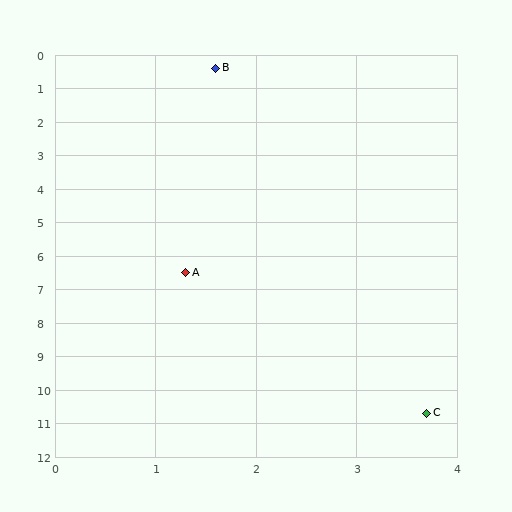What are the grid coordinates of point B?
Point B is at approximately (1.6, 0.4).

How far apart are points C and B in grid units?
Points C and B are about 10.5 grid units apart.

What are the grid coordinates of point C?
Point C is at approximately (3.7, 10.7).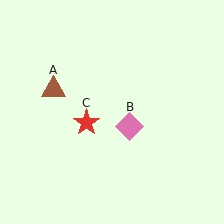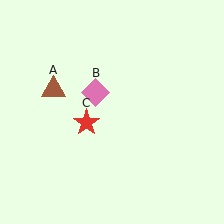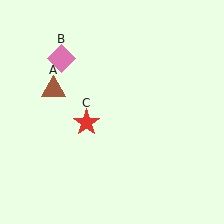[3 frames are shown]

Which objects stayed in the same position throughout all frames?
Brown triangle (object A) and red star (object C) remained stationary.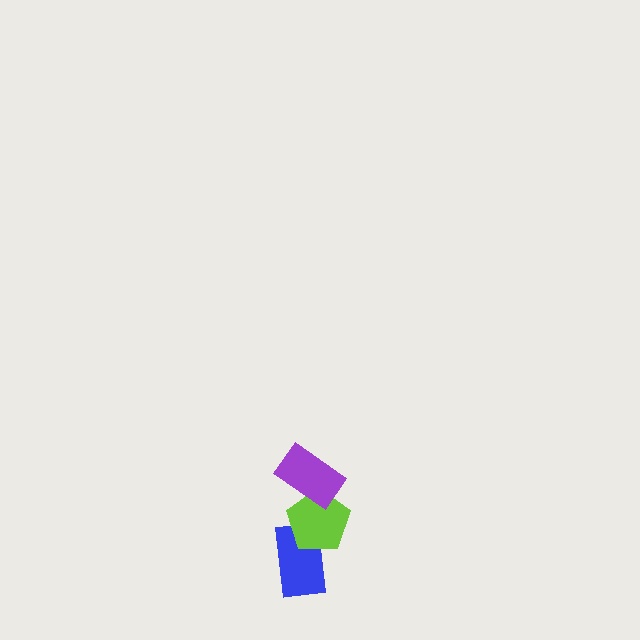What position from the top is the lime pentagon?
The lime pentagon is 2nd from the top.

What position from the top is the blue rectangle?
The blue rectangle is 3rd from the top.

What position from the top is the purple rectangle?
The purple rectangle is 1st from the top.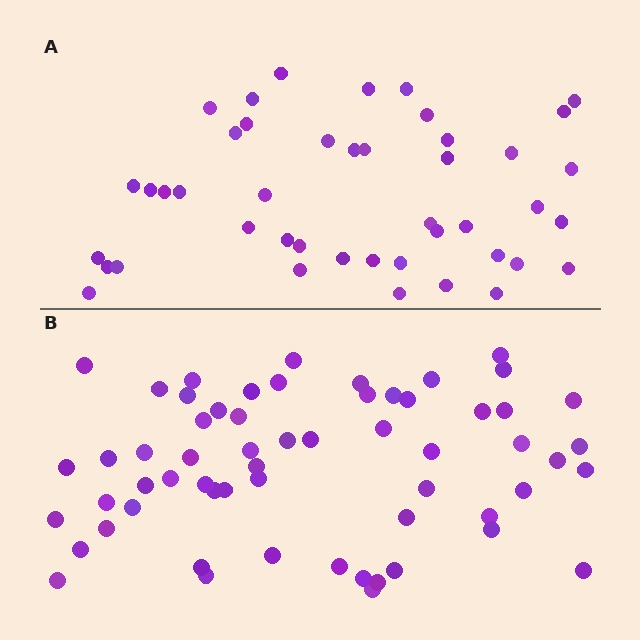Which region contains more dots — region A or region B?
Region B (the bottom region) has more dots.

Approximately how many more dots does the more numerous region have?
Region B has approximately 15 more dots than region A.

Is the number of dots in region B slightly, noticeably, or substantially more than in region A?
Region B has noticeably more, but not dramatically so. The ratio is roughly 1.4 to 1.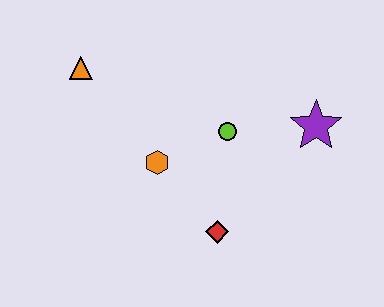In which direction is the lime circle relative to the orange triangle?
The lime circle is to the right of the orange triangle.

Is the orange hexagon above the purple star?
No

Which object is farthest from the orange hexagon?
The purple star is farthest from the orange hexagon.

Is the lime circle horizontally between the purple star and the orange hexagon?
Yes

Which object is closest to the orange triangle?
The orange hexagon is closest to the orange triangle.